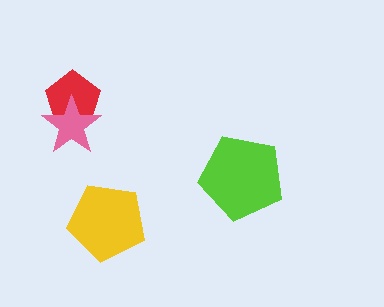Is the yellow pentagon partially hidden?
No, no other shape covers it.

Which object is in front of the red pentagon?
The pink star is in front of the red pentagon.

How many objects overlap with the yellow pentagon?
0 objects overlap with the yellow pentagon.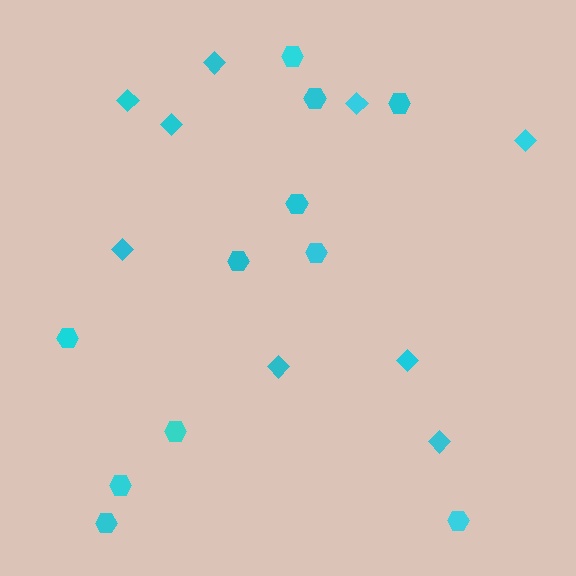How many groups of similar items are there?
There are 2 groups: one group of hexagons (11) and one group of diamonds (9).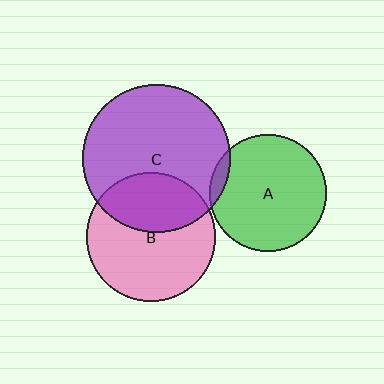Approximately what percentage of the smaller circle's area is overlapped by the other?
Approximately 35%.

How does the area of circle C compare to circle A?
Approximately 1.6 times.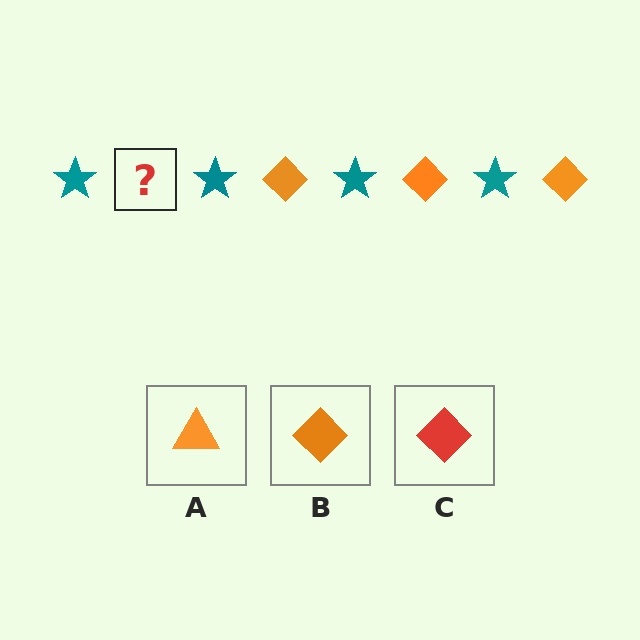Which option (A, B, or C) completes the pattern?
B.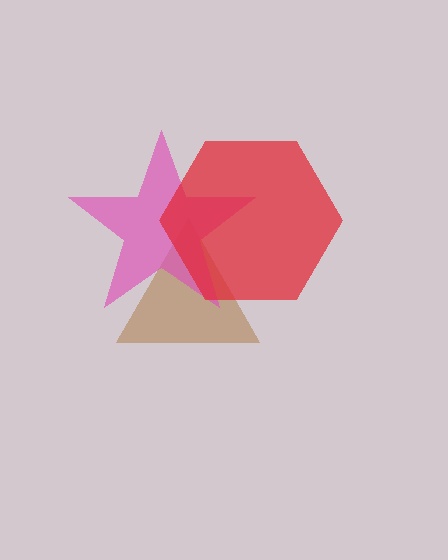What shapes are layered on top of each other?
The layered shapes are: a brown triangle, a pink star, a red hexagon.